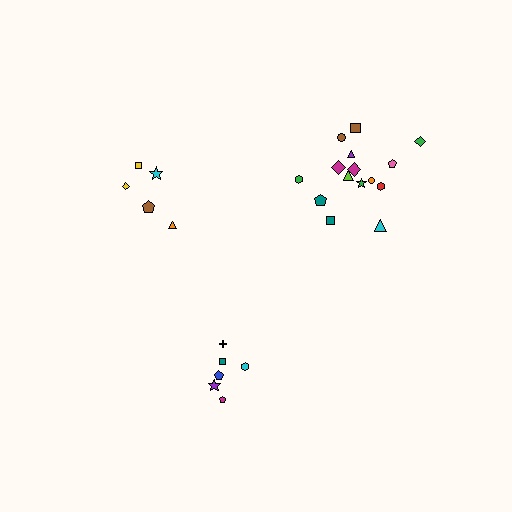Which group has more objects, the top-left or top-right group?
The top-right group.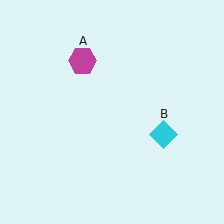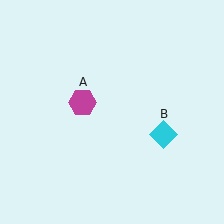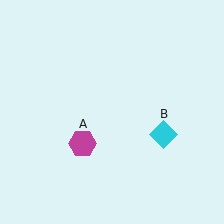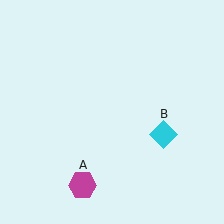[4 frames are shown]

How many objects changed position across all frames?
1 object changed position: magenta hexagon (object A).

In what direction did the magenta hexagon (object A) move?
The magenta hexagon (object A) moved down.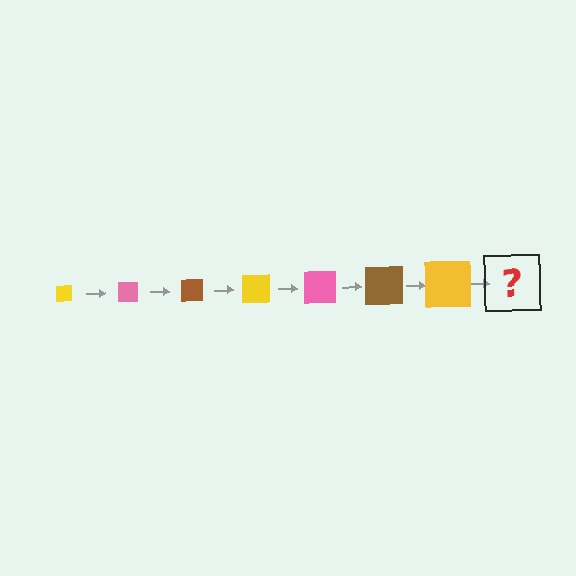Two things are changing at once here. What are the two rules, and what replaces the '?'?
The two rules are that the square grows larger each step and the color cycles through yellow, pink, and brown. The '?' should be a pink square, larger than the previous one.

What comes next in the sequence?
The next element should be a pink square, larger than the previous one.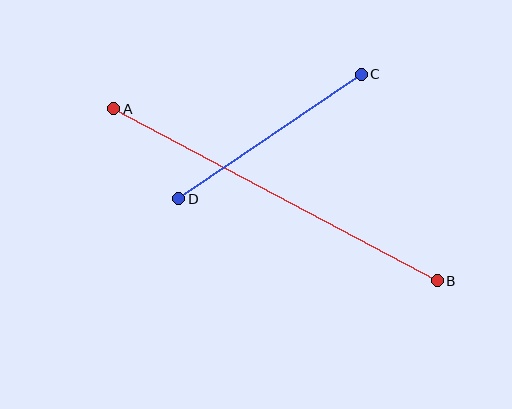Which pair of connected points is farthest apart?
Points A and B are farthest apart.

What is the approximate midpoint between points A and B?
The midpoint is at approximately (276, 195) pixels.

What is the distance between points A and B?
The distance is approximately 366 pixels.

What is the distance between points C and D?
The distance is approximately 221 pixels.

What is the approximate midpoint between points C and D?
The midpoint is at approximately (270, 137) pixels.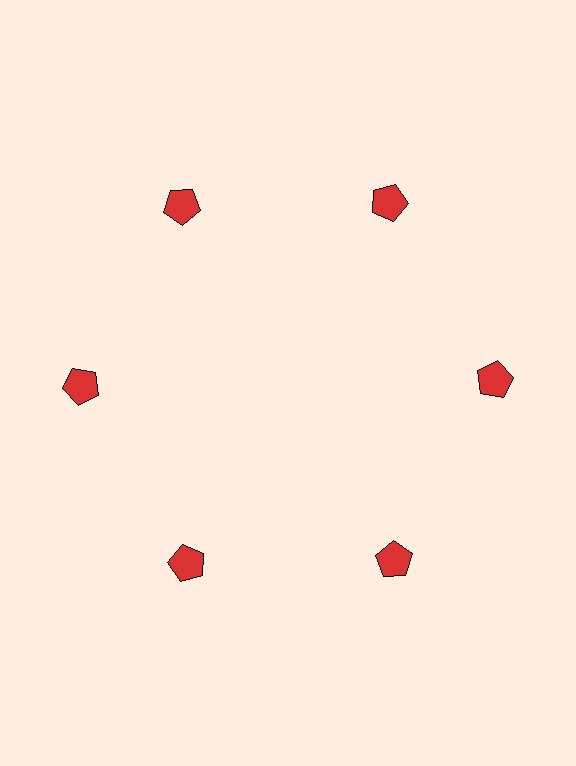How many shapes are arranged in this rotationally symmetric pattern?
There are 6 shapes, arranged in 6 groups of 1.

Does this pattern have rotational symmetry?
Yes, this pattern has 6-fold rotational symmetry. It looks the same after rotating 60 degrees around the center.